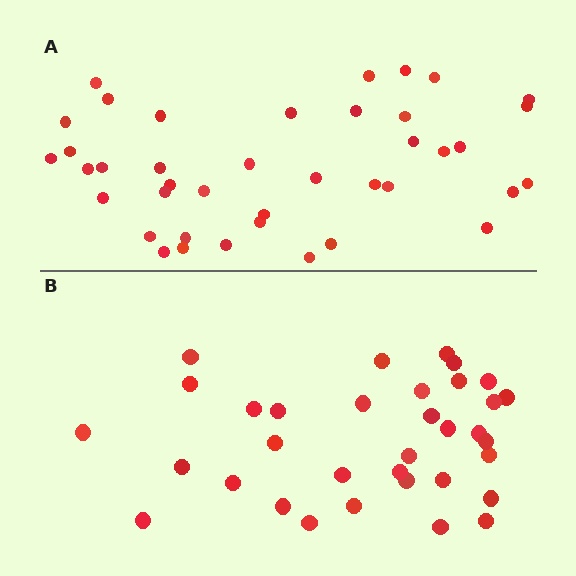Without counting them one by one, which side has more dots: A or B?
Region A (the top region) has more dots.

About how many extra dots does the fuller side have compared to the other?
Region A has about 6 more dots than region B.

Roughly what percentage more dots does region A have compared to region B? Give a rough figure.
About 20% more.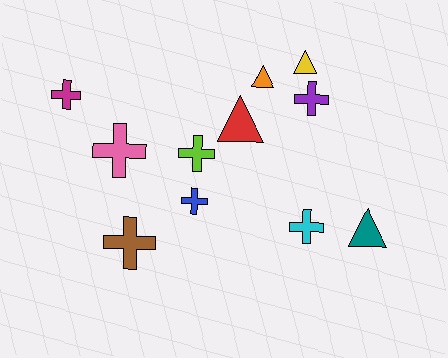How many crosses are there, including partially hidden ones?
There are 7 crosses.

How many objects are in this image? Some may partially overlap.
There are 11 objects.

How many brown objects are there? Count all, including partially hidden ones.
There is 1 brown object.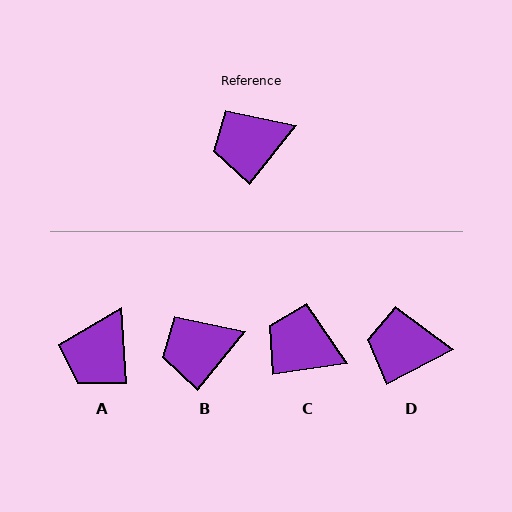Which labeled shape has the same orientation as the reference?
B.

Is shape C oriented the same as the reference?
No, it is off by about 44 degrees.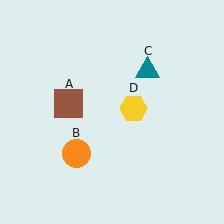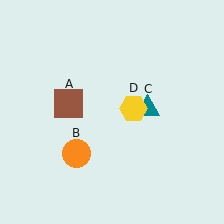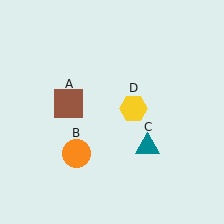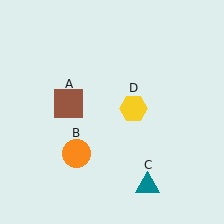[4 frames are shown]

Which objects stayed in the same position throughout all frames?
Brown square (object A) and orange circle (object B) and yellow hexagon (object D) remained stationary.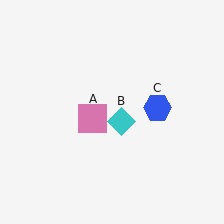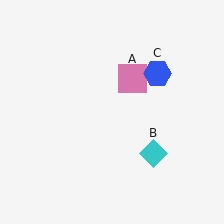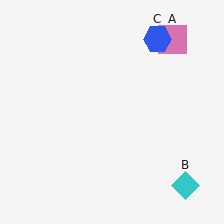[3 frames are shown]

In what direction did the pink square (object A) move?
The pink square (object A) moved up and to the right.